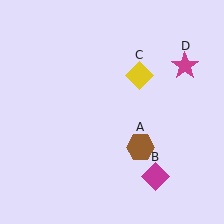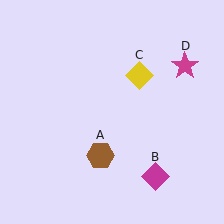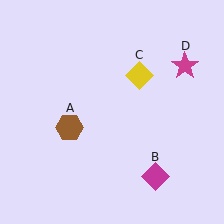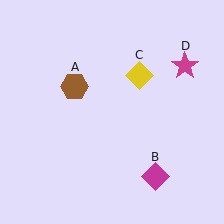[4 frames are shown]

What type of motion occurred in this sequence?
The brown hexagon (object A) rotated clockwise around the center of the scene.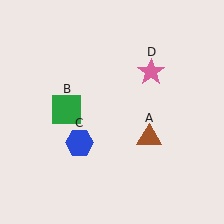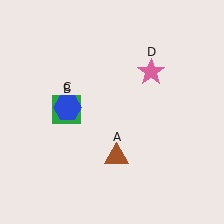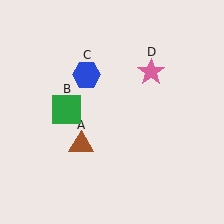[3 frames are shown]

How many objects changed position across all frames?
2 objects changed position: brown triangle (object A), blue hexagon (object C).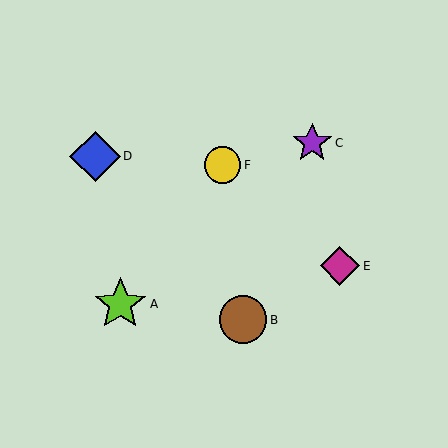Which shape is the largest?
The lime star (labeled A) is the largest.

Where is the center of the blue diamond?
The center of the blue diamond is at (95, 156).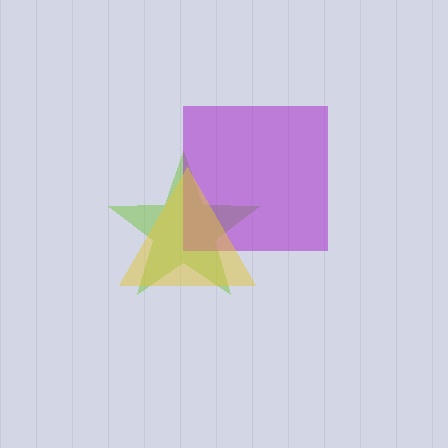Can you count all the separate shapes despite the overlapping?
Yes, there are 3 separate shapes.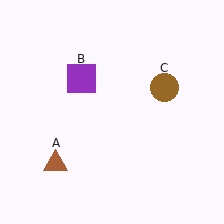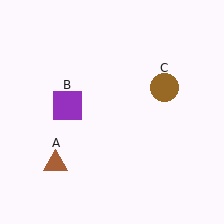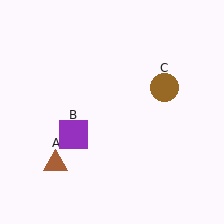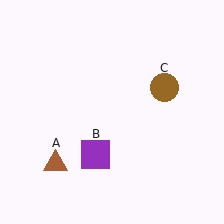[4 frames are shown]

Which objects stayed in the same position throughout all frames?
Brown triangle (object A) and brown circle (object C) remained stationary.